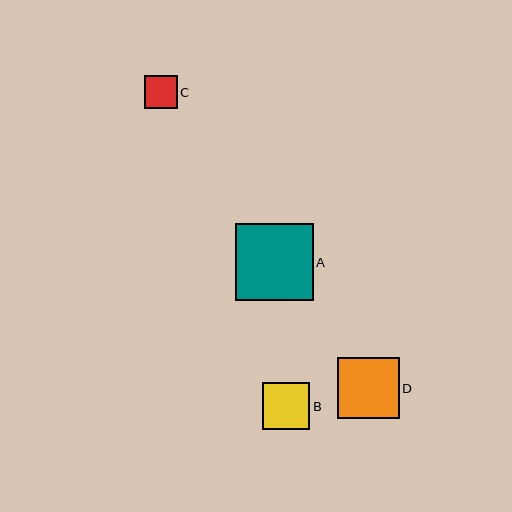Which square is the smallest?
Square C is the smallest with a size of approximately 33 pixels.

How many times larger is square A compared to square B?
Square A is approximately 1.6 times the size of square B.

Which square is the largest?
Square A is the largest with a size of approximately 78 pixels.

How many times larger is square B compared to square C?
Square B is approximately 1.4 times the size of square C.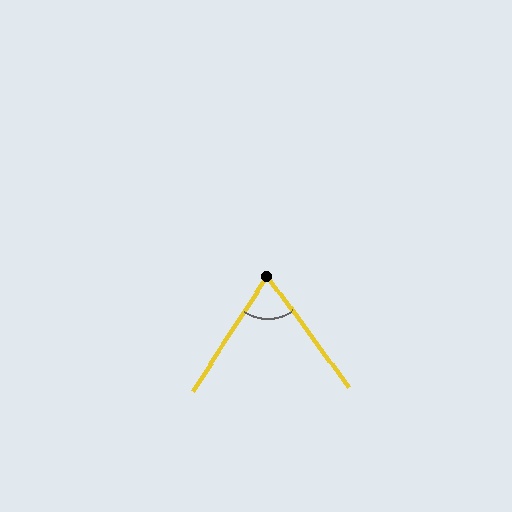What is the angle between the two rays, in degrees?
Approximately 69 degrees.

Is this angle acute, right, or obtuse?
It is acute.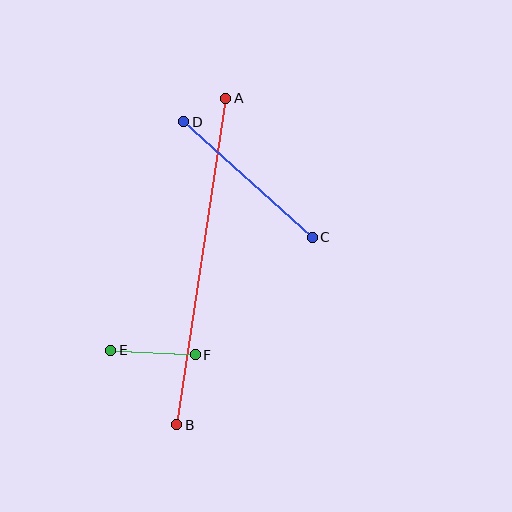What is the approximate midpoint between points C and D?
The midpoint is at approximately (248, 180) pixels.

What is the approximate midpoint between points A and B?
The midpoint is at approximately (201, 261) pixels.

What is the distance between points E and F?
The distance is approximately 85 pixels.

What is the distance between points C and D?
The distance is approximately 173 pixels.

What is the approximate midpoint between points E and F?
The midpoint is at approximately (153, 352) pixels.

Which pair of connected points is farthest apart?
Points A and B are farthest apart.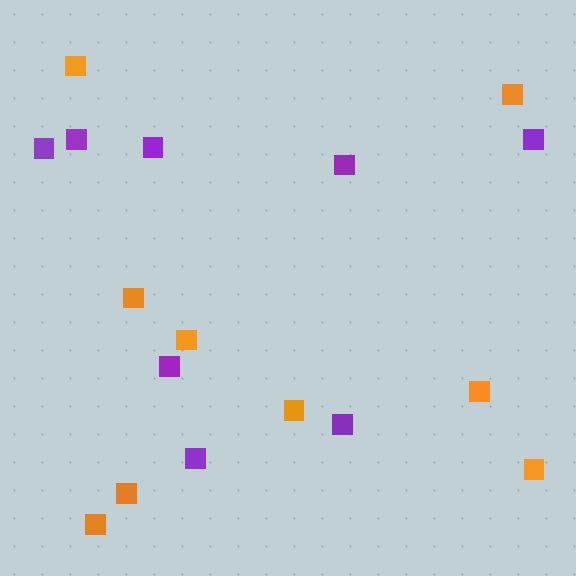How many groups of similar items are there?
There are 2 groups: one group of orange squares (9) and one group of purple squares (8).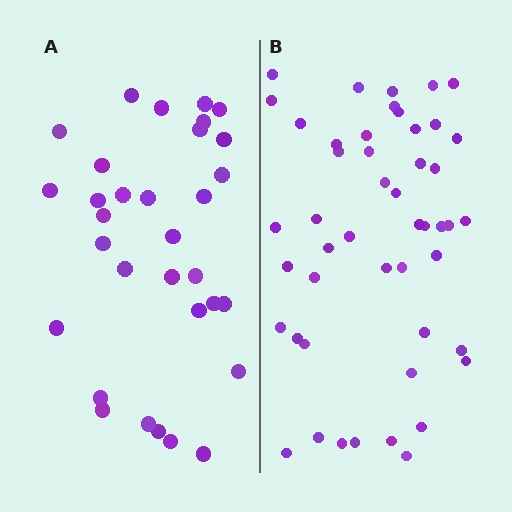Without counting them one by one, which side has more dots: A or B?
Region B (the right region) has more dots.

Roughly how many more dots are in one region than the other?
Region B has approximately 15 more dots than region A.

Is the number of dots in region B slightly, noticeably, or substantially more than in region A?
Region B has substantially more. The ratio is roughly 1.5 to 1.